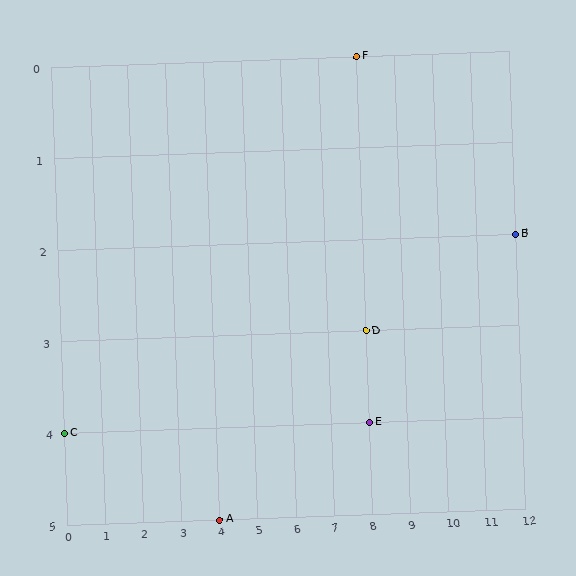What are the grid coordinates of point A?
Point A is at grid coordinates (4, 5).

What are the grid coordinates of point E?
Point E is at grid coordinates (8, 4).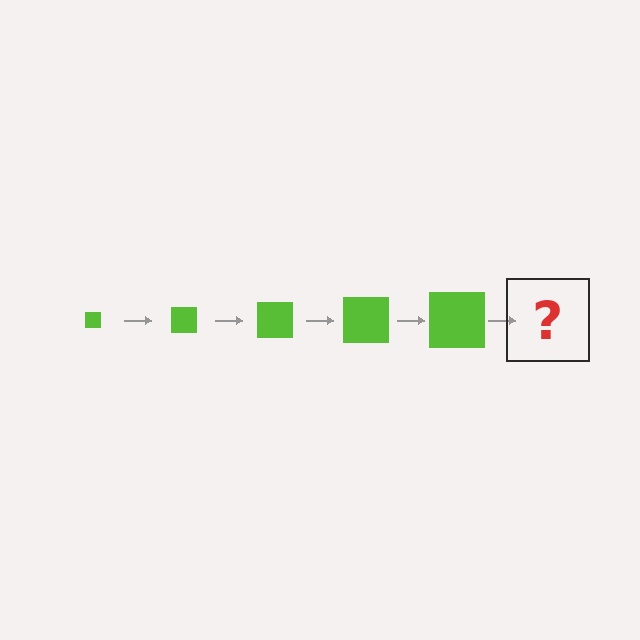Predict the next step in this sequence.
The next step is a lime square, larger than the previous one.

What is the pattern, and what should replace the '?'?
The pattern is that the square gets progressively larger each step. The '?' should be a lime square, larger than the previous one.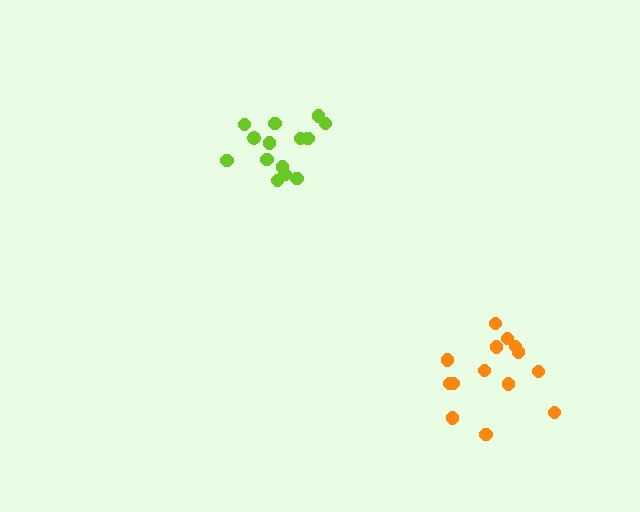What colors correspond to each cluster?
The clusters are colored: lime, orange.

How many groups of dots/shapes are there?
There are 2 groups.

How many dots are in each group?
Group 1: 14 dots, Group 2: 14 dots (28 total).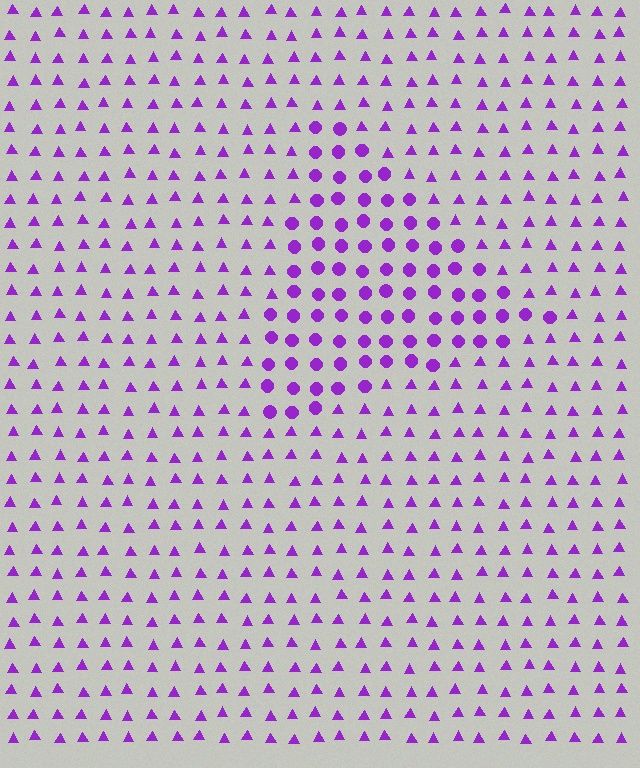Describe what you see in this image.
The image is filled with small purple elements arranged in a uniform grid. A triangle-shaped region contains circles, while the surrounding area contains triangles. The boundary is defined purely by the change in element shape.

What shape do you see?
I see a triangle.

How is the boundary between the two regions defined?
The boundary is defined by a change in element shape: circles inside vs. triangles outside. All elements share the same color and spacing.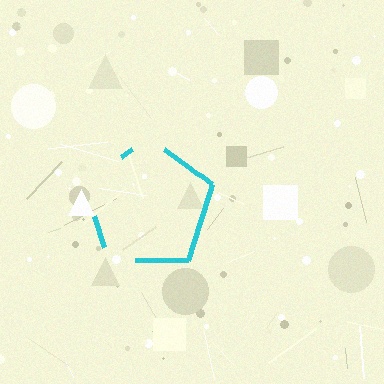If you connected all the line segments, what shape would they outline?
They would outline a pentagon.